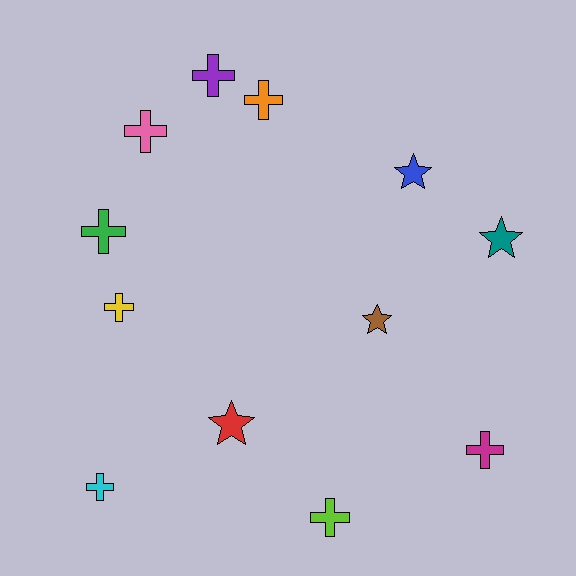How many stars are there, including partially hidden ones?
There are 4 stars.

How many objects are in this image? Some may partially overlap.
There are 12 objects.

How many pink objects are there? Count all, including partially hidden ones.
There is 1 pink object.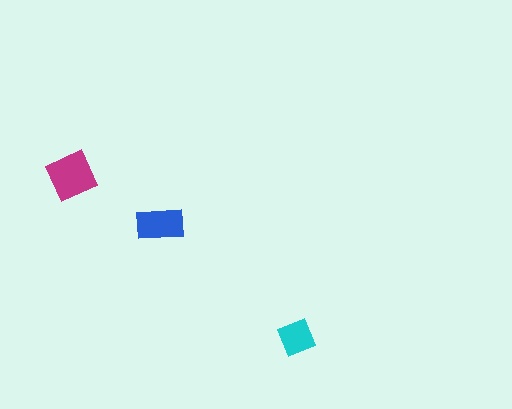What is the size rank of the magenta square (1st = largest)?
1st.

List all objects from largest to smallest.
The magenta square, the blue rectangle, the cyan diamond.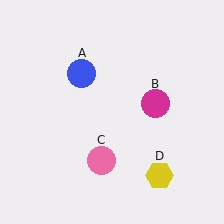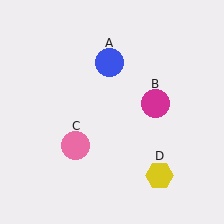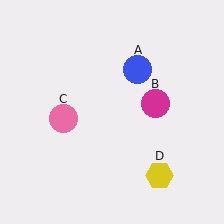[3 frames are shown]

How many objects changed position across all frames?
2 objects changed position: blue circle (object A), pink circle (object C).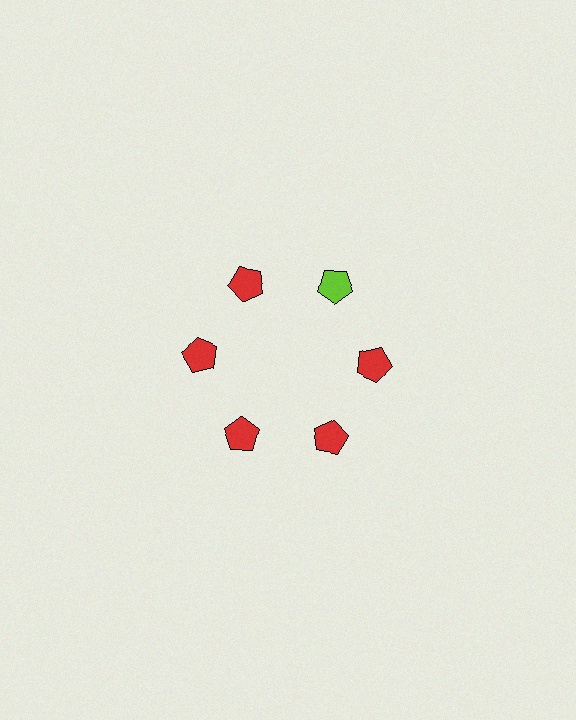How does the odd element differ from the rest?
It has a different color: lime instead of red.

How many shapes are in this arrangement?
There are 6 shapes arranged in a ring pattern.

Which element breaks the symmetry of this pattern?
The lime pentagon at roughly the 1 o'clock position breaks the symmetry. All other shapes are red pentagons.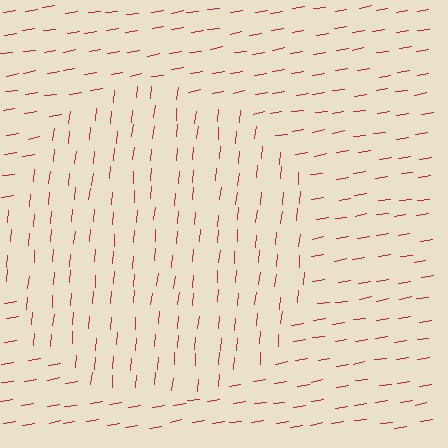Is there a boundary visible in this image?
Yes, there is a texture boundary formed by a change in line orientation.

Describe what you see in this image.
The image is filled with small red line segments. A circle region in the image has lines oriented differently from the surrounding lines, creating a visible texture boundary.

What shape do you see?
I see a circle.